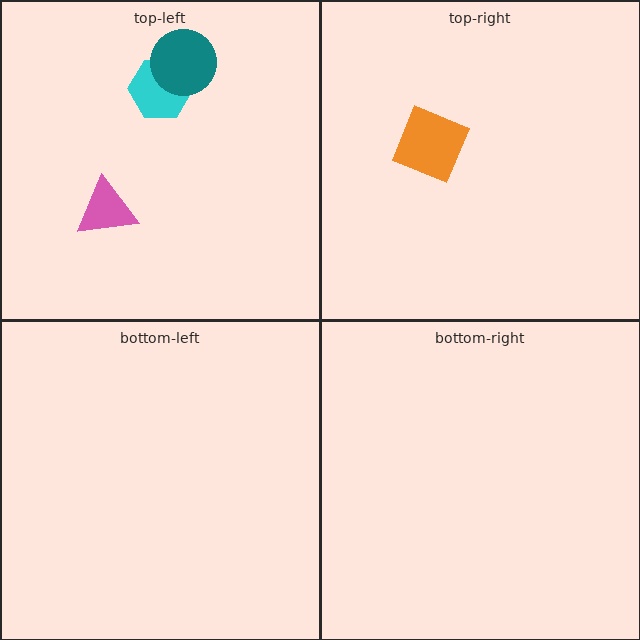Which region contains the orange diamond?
The top-right region.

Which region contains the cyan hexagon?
The top-left region.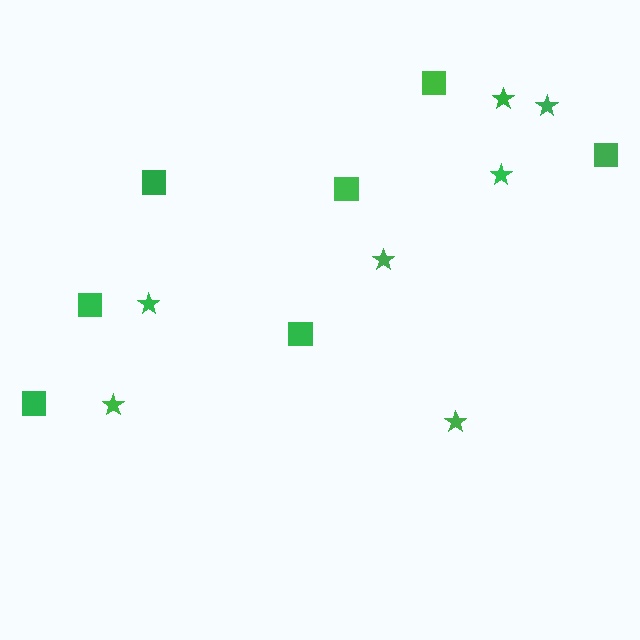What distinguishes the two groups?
There are 2 groups: one group of stars (7) and one group of squares (7).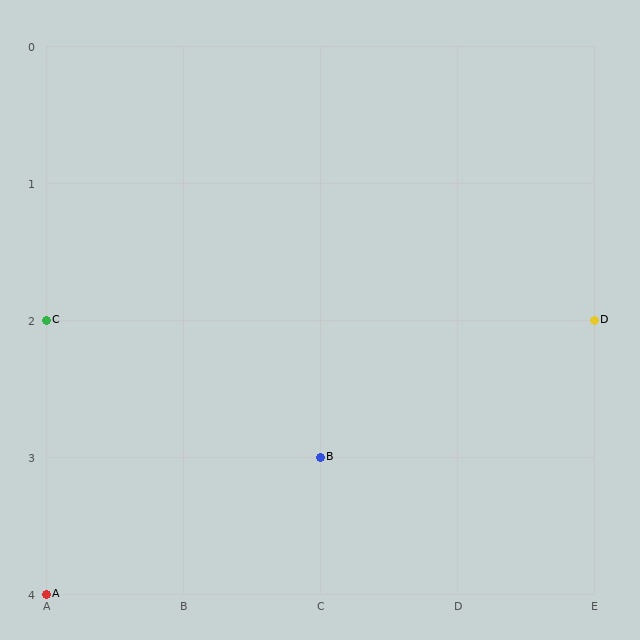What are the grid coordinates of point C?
Point C is at grid coordinates (A, 2).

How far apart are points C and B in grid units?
Points C and B are 2 columns and 1 row apart (about 2.2 grid units diagonally).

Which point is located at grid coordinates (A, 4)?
Point A is at (A, 4).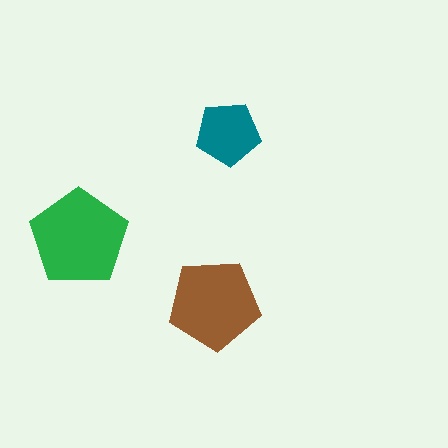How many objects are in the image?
There are 3 objects in the image.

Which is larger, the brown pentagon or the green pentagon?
The green one.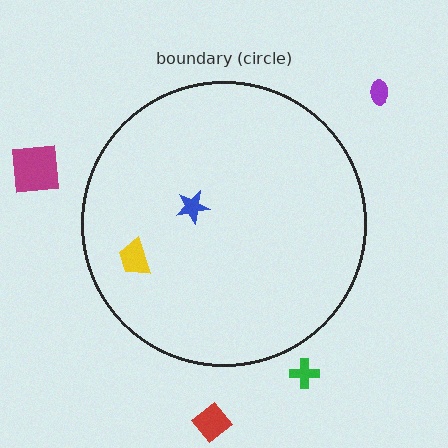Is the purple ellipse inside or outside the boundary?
Outside.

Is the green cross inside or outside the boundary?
Outside.